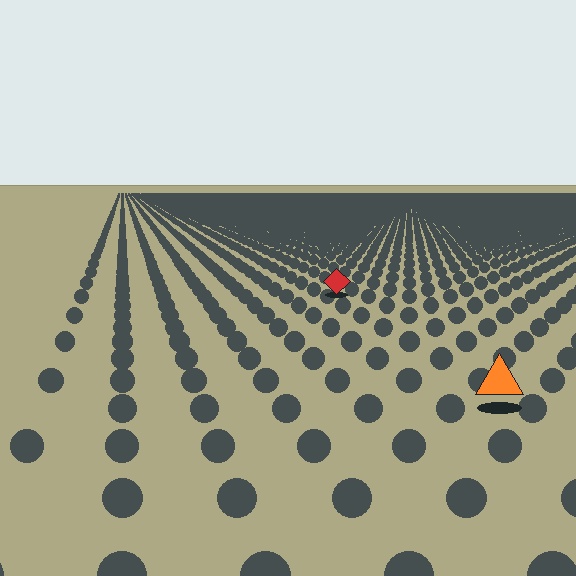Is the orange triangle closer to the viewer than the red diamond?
Yes. The orange triangle is closer — you can tell from the texture gradient: the ground texture is coarser near it.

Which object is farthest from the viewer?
The red diamond is farthest from the viewer. It appears smaller and the ground texture around it is denser.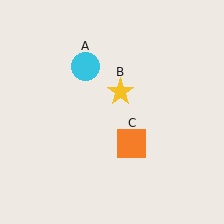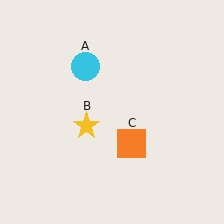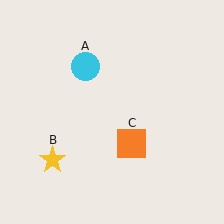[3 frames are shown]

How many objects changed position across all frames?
1 object changed position: yellow star (object B).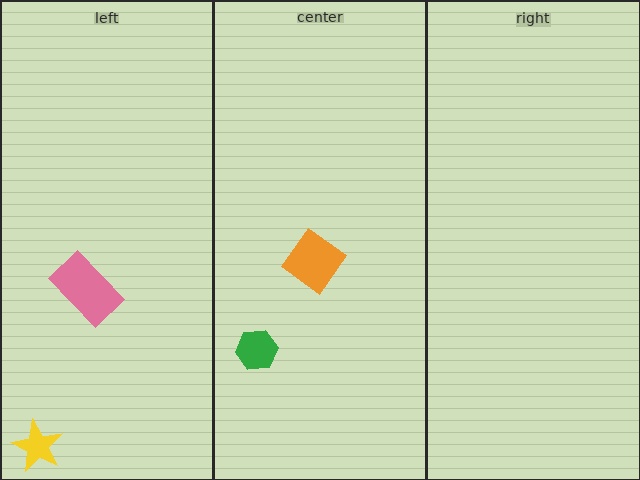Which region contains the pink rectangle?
The left region.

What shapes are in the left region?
The yellow star, the pink rectangle.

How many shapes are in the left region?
2.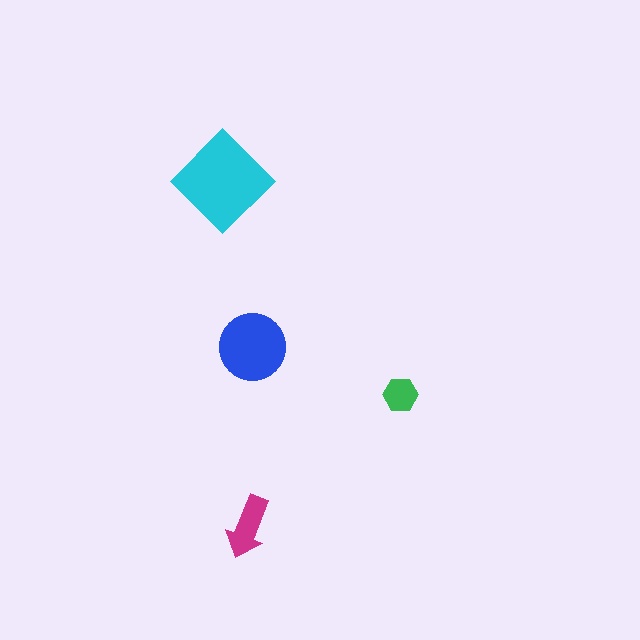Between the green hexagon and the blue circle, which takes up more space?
The blue circle.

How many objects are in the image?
There are 4 objects in the image.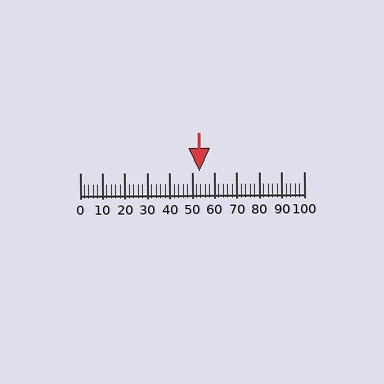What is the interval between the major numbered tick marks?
The major tick marks are spaced 10 units apart.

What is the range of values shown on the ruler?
The ruler shows values from 0 to 100.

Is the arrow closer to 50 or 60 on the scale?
The arrow is closer to 50.